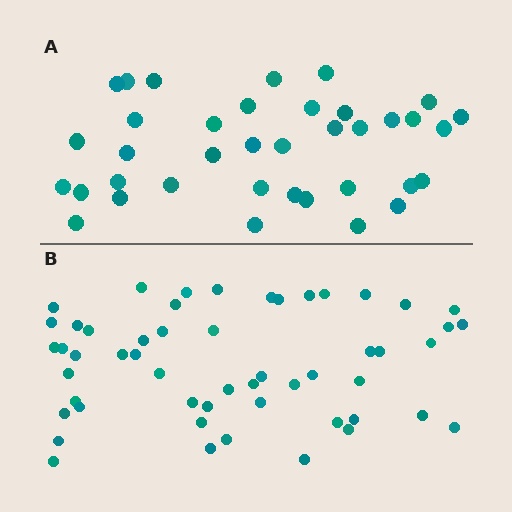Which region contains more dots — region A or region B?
Region B (the bottom region) has more dots.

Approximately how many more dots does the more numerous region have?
Region B has approximately 15 more dots than region A.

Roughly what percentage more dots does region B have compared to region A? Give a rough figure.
About 45% more.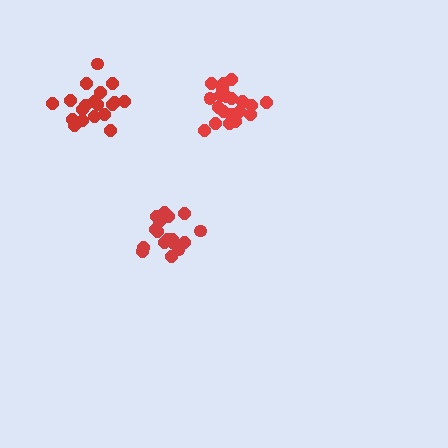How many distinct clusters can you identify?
There are 3 distinct clusters.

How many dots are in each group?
Group 1: 19 dots, Group 2: 20 dots, Group 3: 17 dots (56 total).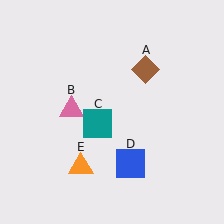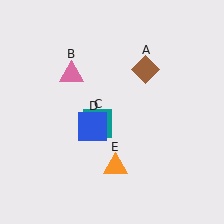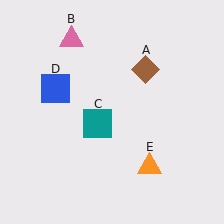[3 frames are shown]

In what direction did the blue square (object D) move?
The blue square (object D) moved up and to the left.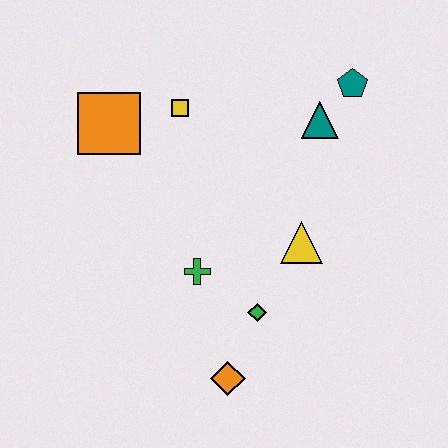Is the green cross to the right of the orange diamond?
No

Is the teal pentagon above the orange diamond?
Yes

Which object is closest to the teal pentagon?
The teal triangle is closest to the teal pentagon.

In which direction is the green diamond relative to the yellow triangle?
The green diamond is below the yellow triangle.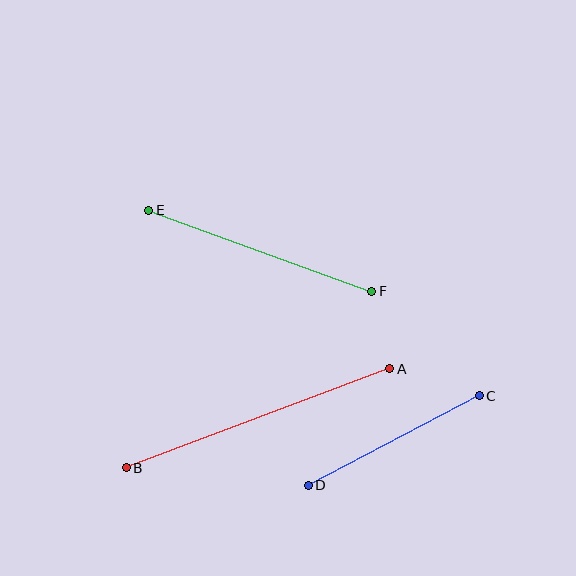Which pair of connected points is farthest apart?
Points A and B are farthest apart.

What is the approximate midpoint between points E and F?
The midpoint is at approximately (260, 251) pixels.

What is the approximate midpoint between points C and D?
The midpoint is at approximately (394, 440) pixels.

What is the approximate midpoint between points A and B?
The midpoint is at approximately (258, 418) pixels.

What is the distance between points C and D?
The distance is approximately 193 pixels.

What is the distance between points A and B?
The distance is approximately 282 pixels.